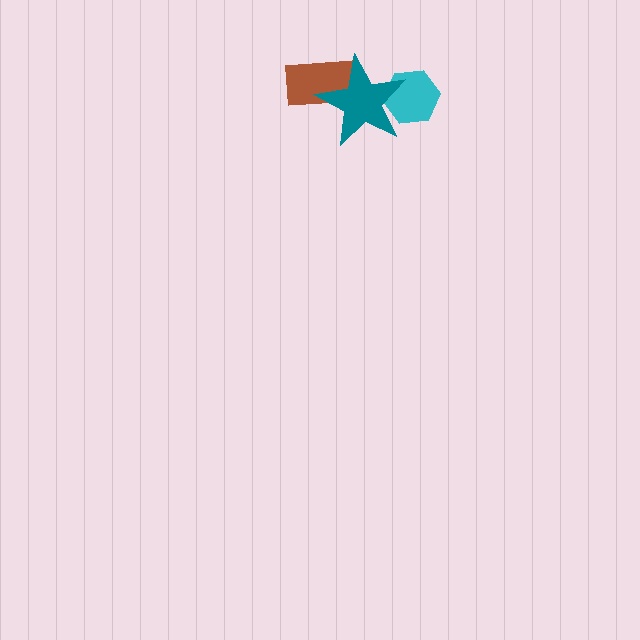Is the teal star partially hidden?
No, no other shape covers it.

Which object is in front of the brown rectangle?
The teal star is in front of the brown rectangle.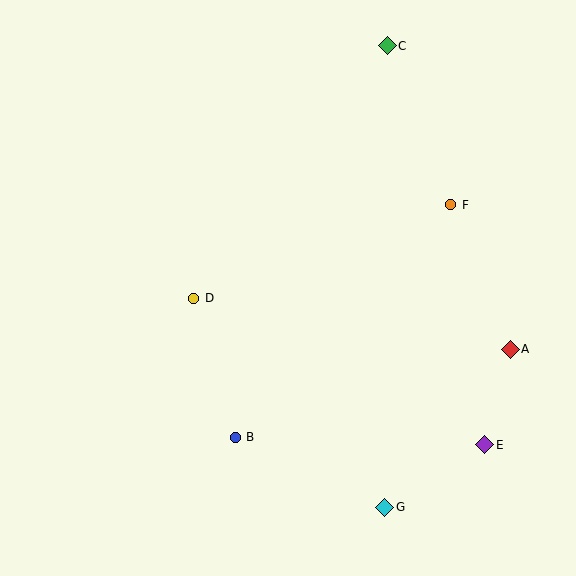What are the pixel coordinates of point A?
Point A is at (510, 349).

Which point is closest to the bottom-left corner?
Point B is closest to the bottom-left corner.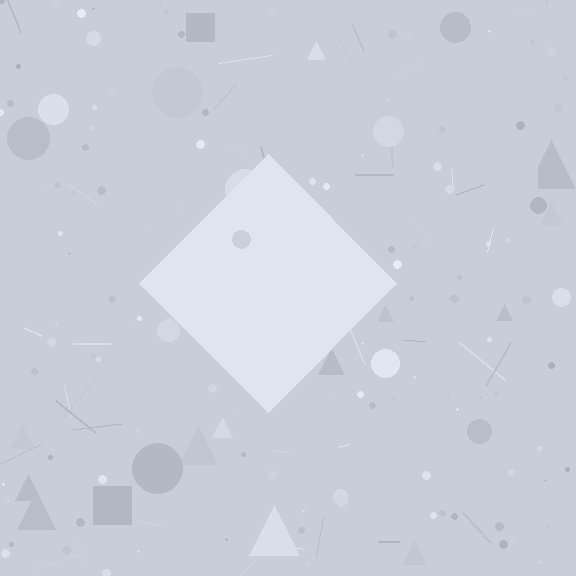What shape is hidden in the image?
A diamond is hidden in the image.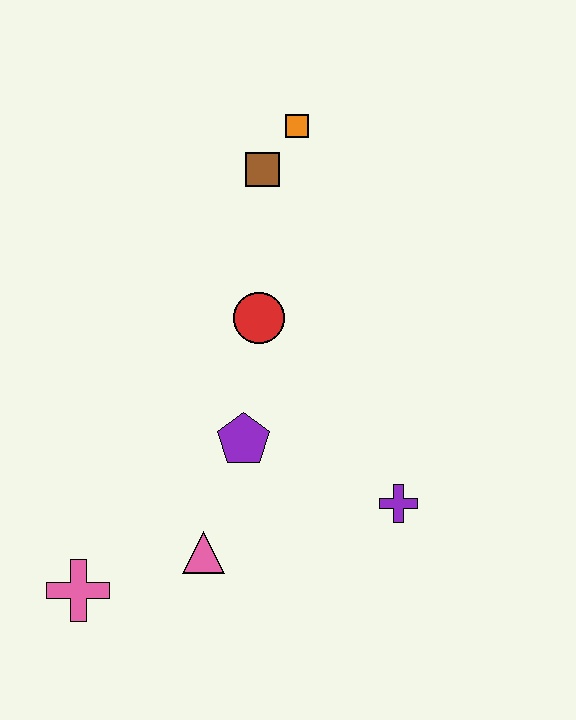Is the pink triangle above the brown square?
No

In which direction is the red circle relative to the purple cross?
The red circle is above the purple cross.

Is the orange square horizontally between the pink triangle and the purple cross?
Yes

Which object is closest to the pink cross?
The pink triangle is closest to the pink cross.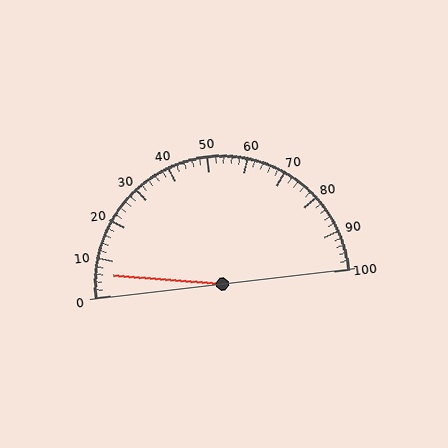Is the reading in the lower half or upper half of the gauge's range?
The reading is in the lower half of the range (0 to 100).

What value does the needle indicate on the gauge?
The needle indicates approximately 6.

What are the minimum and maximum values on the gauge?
The gauge ranges from 0 to 100.